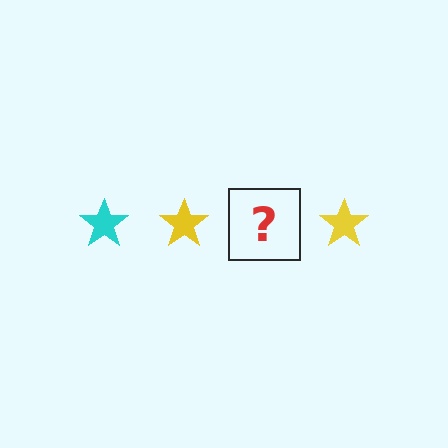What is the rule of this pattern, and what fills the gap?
The rule is that the pattern cycles through cyan, yellow stars. The gap should be filled with a cyan star.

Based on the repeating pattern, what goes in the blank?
The blank should be a cyan star.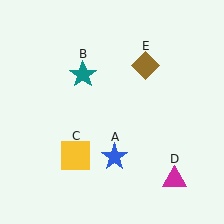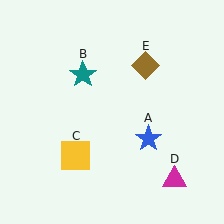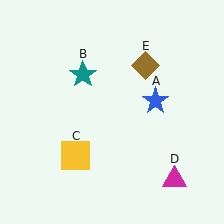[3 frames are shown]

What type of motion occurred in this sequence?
The blue star (object A) rotated counterclockwise around the center of the scene.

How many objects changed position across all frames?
1 object changed position: blue star (object A).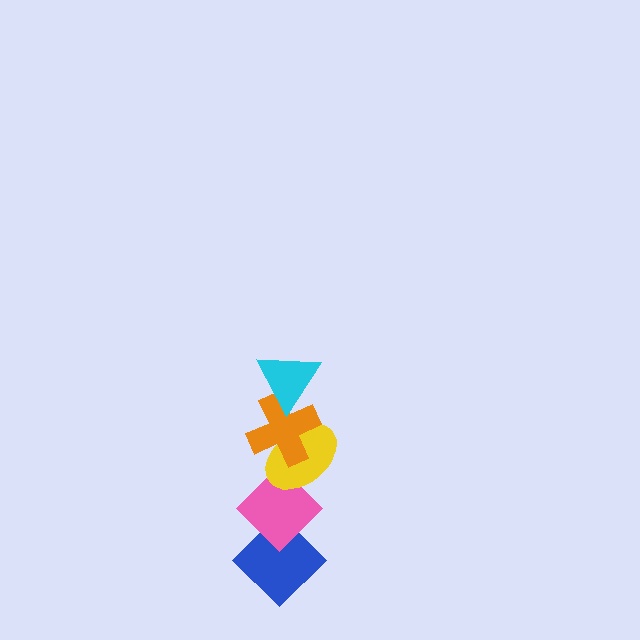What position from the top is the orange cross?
The orange cross is 2nd from the top.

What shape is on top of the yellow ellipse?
The orange cross is on top of the yellow ellipse.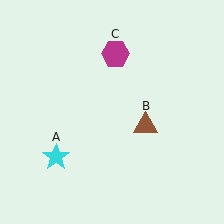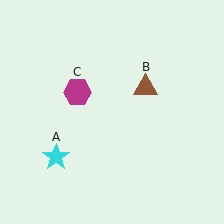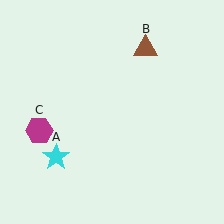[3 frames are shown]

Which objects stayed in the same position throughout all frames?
Cyan star (object A) remained stationary.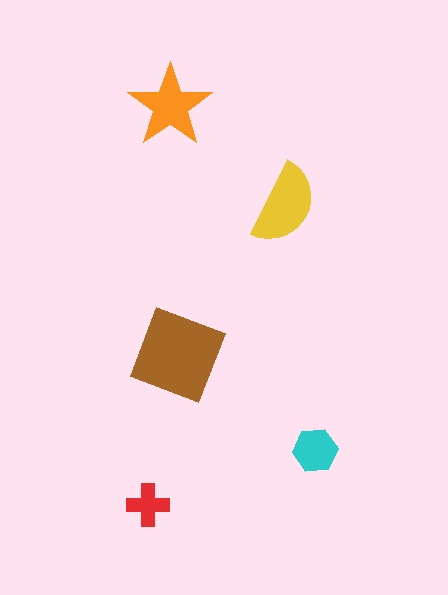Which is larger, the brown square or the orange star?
The brown square.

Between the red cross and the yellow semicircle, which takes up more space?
The yellow semicircle.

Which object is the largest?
The brown square.